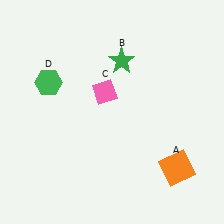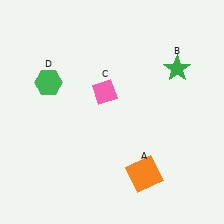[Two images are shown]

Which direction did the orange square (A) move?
The orange square (A) moved left.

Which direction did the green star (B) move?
The green star (B) moved right.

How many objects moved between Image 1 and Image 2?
2 objects moved between the two images.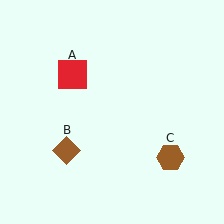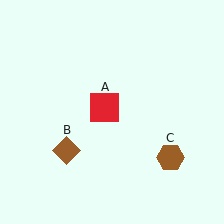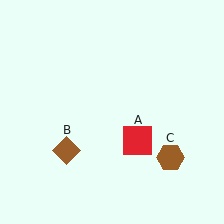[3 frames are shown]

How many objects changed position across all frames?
1 object changed position: red square (object A).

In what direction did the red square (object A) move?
The red square (object A) moved down and to the right.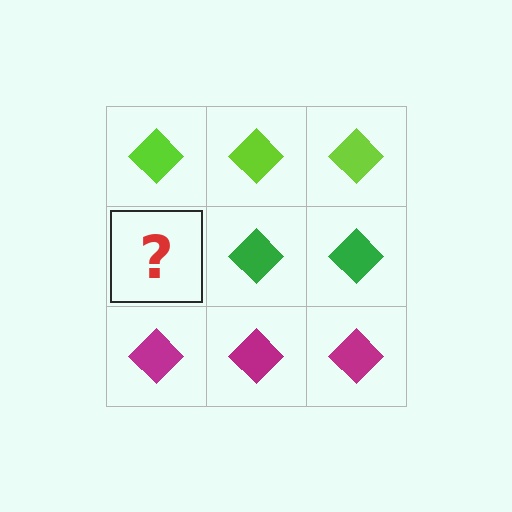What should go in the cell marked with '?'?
The missing cell should contain a green diamond.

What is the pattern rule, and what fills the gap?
The rule is that each row has a consistent color. The gap should be filled with a green diamond.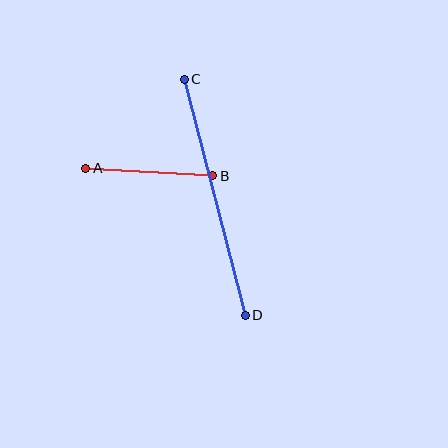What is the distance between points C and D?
The distance is approximately 244 pixels.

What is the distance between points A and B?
The distance is approximately 127 pixels.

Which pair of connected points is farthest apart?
Points C and D are farthest apart.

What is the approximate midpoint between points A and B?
The midpoint is at approximately (149, 172) pixels.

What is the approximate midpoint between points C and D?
The midpoint is at approximately (215, 197) pixels.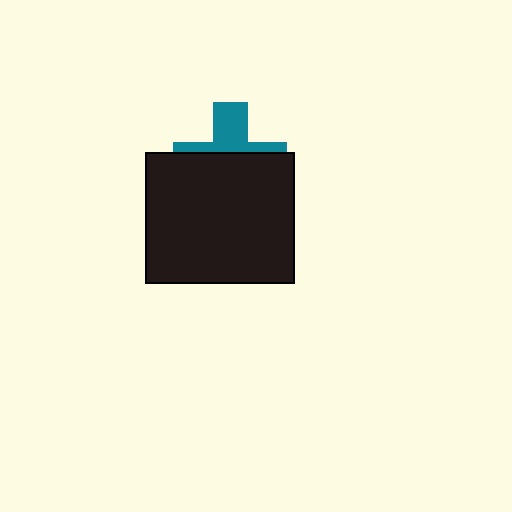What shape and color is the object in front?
The object in front is a black rectangle.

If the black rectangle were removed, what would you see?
You would see the complete teal cross.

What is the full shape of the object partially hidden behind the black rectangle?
The partially hidden object is a teal cross.